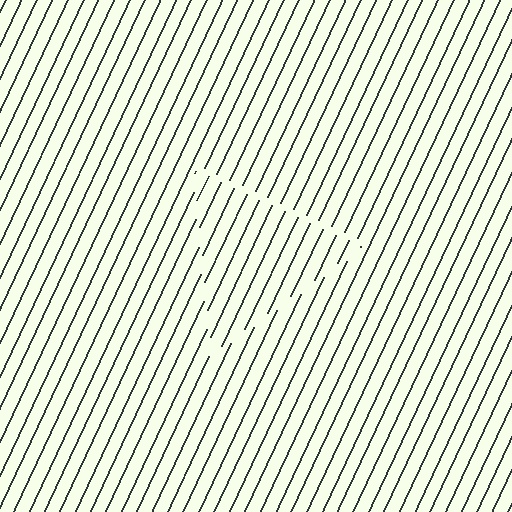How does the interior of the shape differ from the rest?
The interior of the shape contains the same grating, shifted by half a period — the contour is defined by the phase discontinuity where line-ends from the inner and outer gratings abut.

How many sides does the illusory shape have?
3 sides — the line-ends trace a triangle.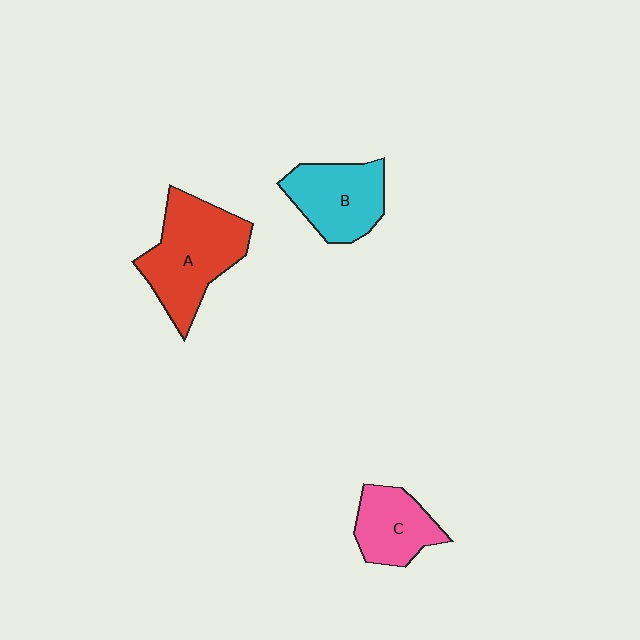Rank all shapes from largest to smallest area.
From largest to smallest: A (red), B (cyan), C (pink).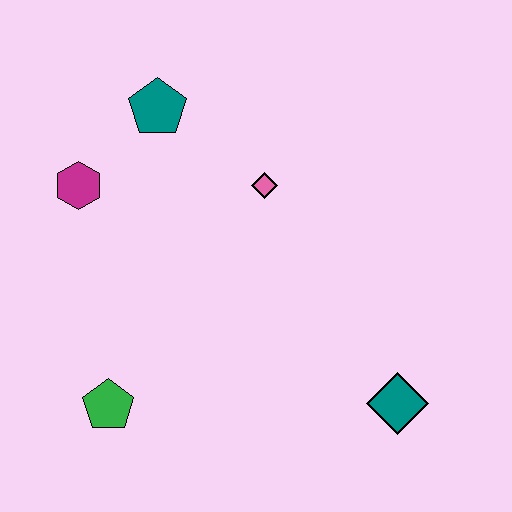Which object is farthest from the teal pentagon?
The teal diamond is farthest from the teal pentagon.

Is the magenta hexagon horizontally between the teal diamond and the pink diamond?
No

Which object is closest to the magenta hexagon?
The teal pentagon is closest to the magenta hexagon.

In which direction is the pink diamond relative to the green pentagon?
The pink diamond is above the green pentagon.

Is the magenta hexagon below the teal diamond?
No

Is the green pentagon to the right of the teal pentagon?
No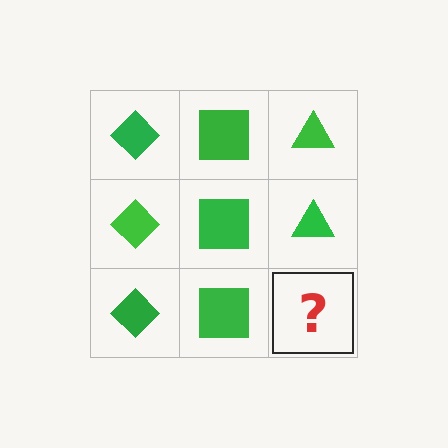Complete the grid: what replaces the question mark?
The question mark should be replaced with a green triangle.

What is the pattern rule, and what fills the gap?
The rule is that each column has a consistent shape. The gap should be filled with a green triangle.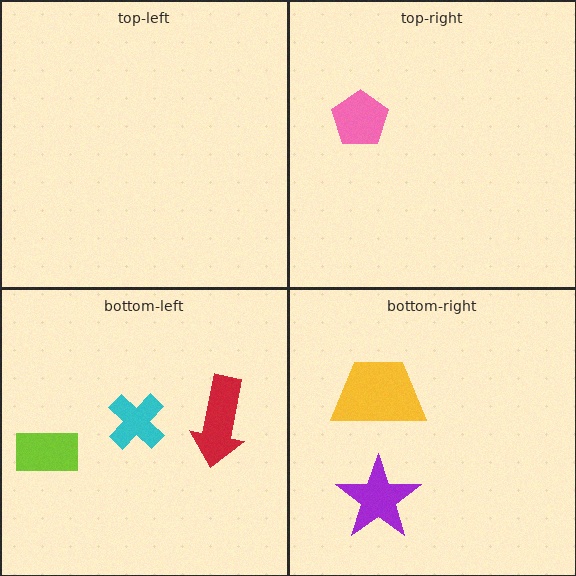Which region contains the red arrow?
The bottom-left region.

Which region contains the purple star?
The bottom-right region.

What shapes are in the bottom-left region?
The red arrow, the cyan cross, the lime rectangle.